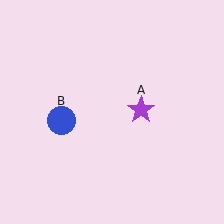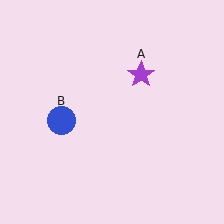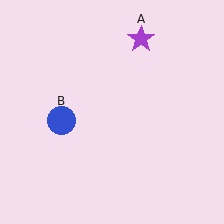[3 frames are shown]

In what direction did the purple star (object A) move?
The purple star (object A) moved up.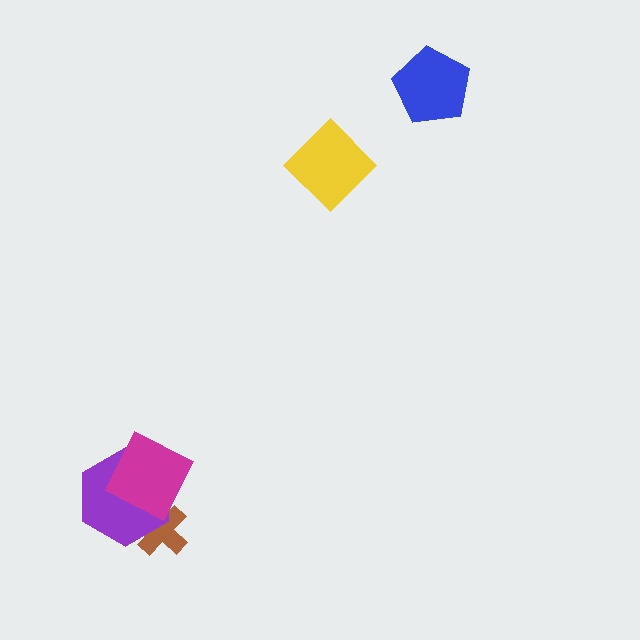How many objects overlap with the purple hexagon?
2 objects overlap with the purple hexagon.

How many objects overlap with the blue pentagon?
0 objects overlap with the blue pentagon.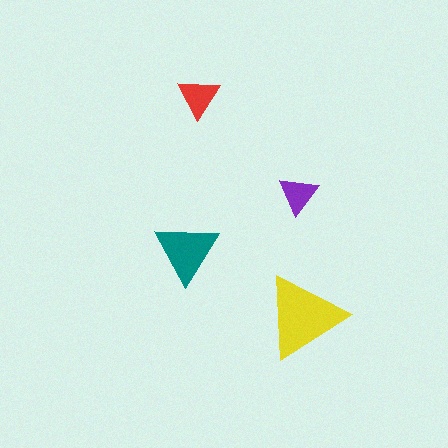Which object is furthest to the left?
The teal triangle is leftmost.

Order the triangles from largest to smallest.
the yellow one, the teal one, the red one, the purple one.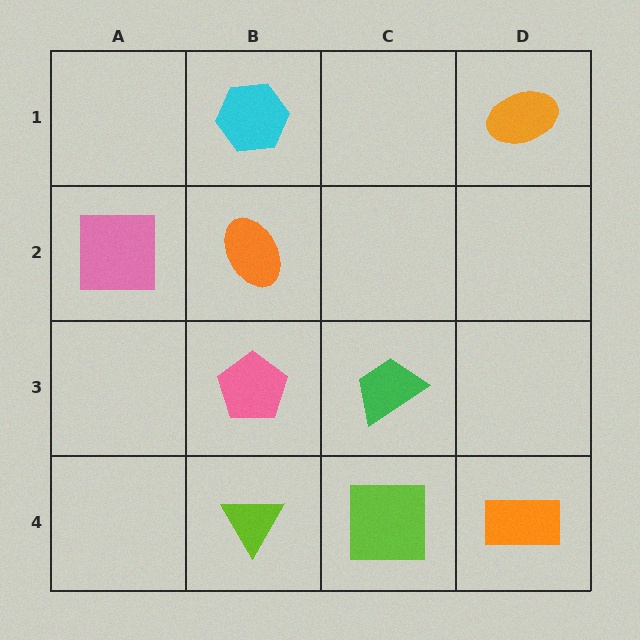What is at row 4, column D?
An orange rectangle.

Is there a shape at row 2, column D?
No, that cell is empty.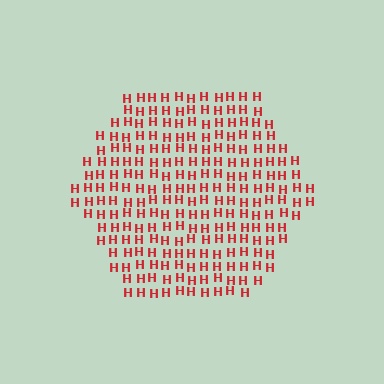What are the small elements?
The small elements are letter H's.